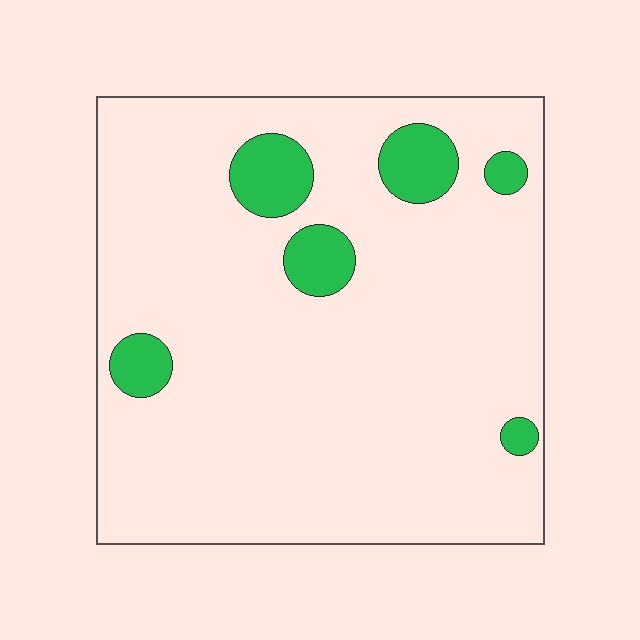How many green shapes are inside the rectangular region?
6.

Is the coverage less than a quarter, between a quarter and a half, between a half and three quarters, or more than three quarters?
Less than a quarter.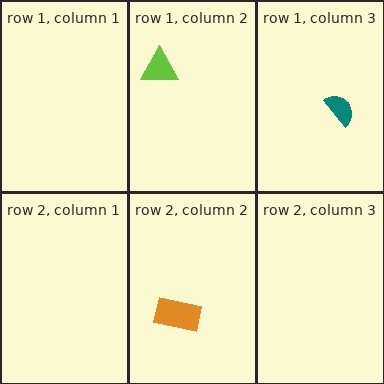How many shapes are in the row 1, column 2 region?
1.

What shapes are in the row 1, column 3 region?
The teal semicircle.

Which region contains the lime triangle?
The row 1, column 2 region.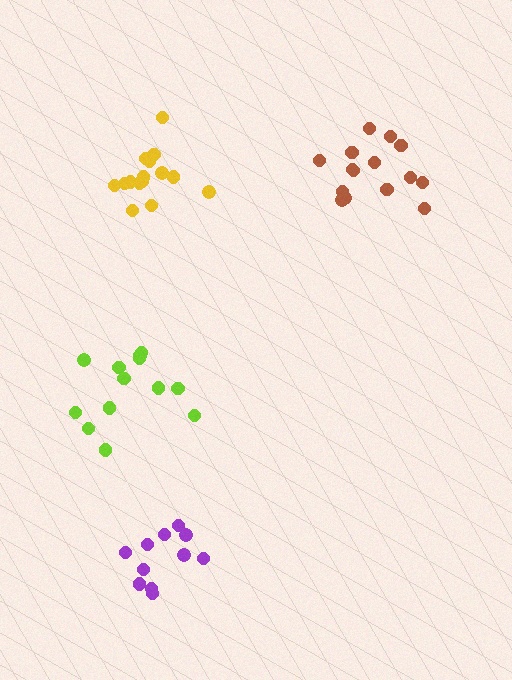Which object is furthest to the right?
The brown cluster is rightmost.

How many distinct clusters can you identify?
There are 4 distinct clusters.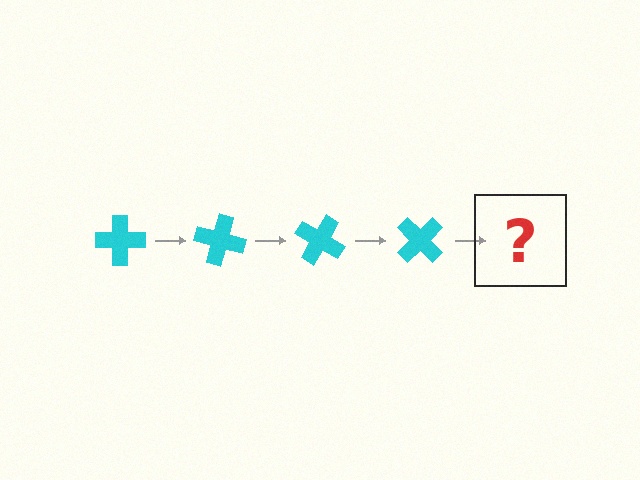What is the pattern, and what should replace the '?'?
The pattern is that the cross rotates 15 degrees each step. The '?' should be a cyan cross rotated 60 degrees.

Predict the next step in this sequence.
The next step is a cyan cross rotated 60 degrees.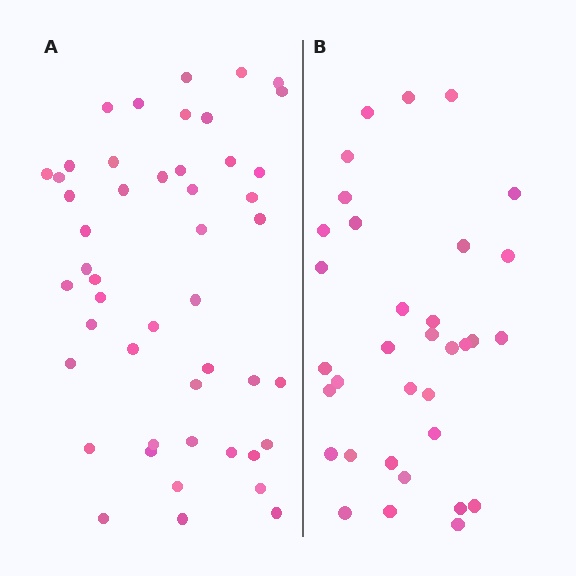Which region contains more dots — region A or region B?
Region A (the left region) has more dots.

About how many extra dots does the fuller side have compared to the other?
Region A has approximately 15 more dots than region B.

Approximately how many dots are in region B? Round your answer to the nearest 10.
About 30 dots. (The exact count is 34, which rounds to 30.)